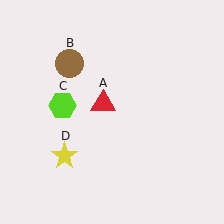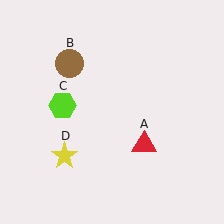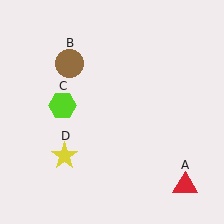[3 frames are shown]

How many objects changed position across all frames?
1 object changed position: red triangle (object A).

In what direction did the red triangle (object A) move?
The red triangle (object A) moved down and to the right.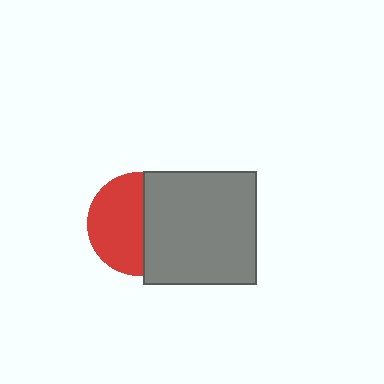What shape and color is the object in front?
The object in front is a gray square.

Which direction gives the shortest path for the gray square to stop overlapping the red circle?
Moving right gives the shortest separation.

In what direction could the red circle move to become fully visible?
The red circle could move left. That would shift it out from behind the gray square entirely.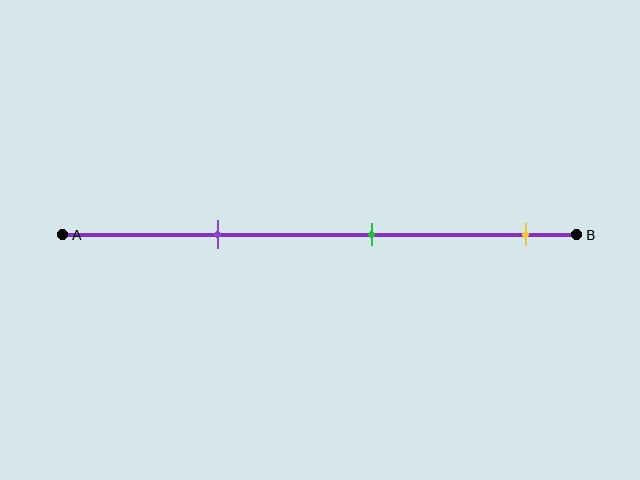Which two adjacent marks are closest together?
The purple and green marks are the closest adjacent pair.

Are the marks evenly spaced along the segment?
Yes, the marks are approximately evenly spaced.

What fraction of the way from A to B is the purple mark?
The purple mark is approximately 30% (0.3) of the way from A to B.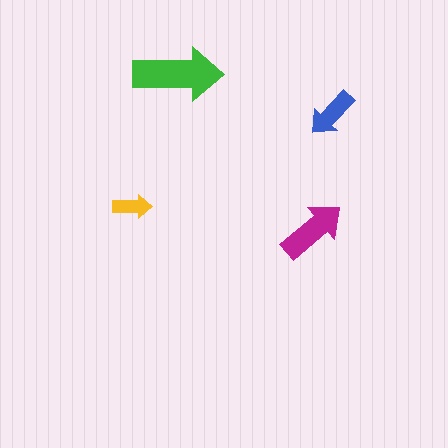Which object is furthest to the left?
The yellow arrow is leftmost.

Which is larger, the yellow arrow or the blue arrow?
The blue one.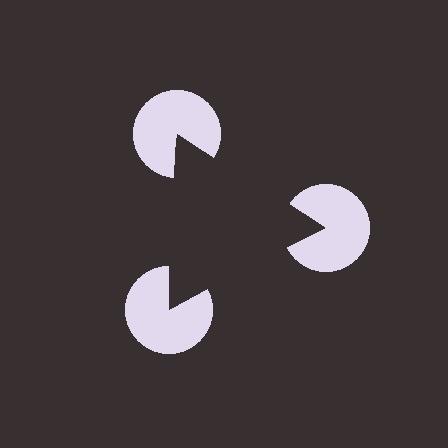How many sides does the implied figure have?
3 sides.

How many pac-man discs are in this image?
There are 3 — one at each vertex of the illusory triangle.